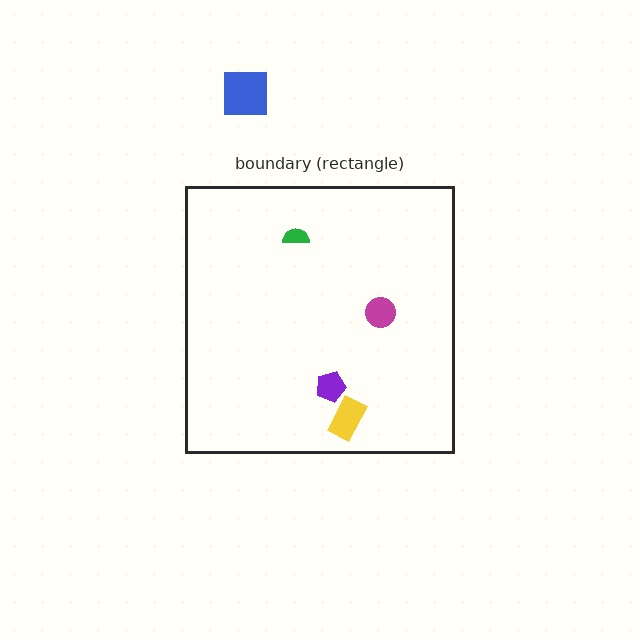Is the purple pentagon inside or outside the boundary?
Inside.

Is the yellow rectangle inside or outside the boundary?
Inside.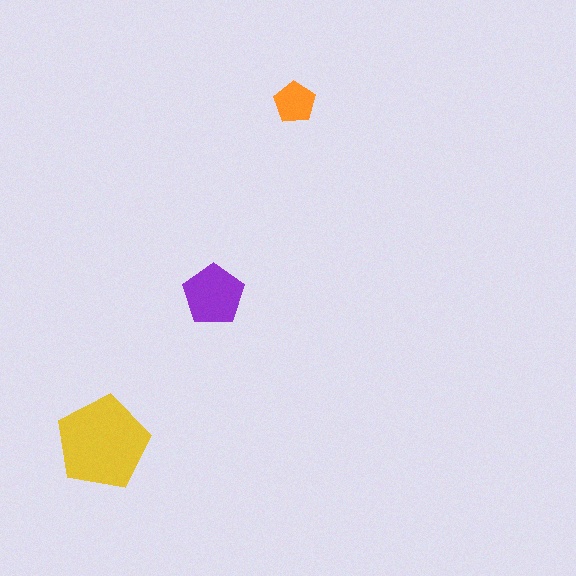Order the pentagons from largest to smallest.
the yellow one, the purple one, the orange one.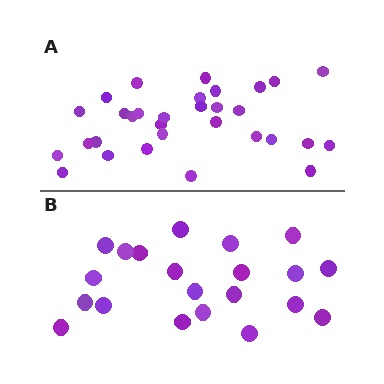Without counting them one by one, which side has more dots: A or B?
Region A (the top region) has more dots.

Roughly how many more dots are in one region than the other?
Region A has roughly 10 or so more dots than region B.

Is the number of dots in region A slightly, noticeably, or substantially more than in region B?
Region A has substantially more. The ratio is roughly 1.5 to 1.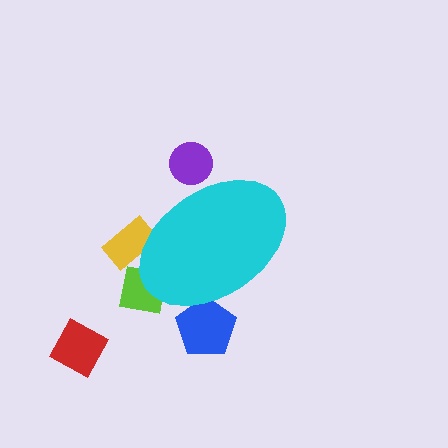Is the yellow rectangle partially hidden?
Yes, the yellow rectangle is partially hidden behind the cyan ellipse.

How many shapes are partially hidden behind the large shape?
4 shapes are partially hidden.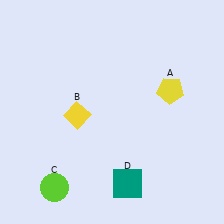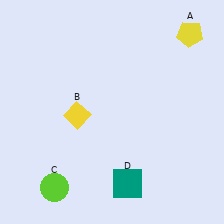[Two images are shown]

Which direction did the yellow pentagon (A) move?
The yellow pentagon (A) moved up.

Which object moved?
The yellow pentagon (A) moved up.